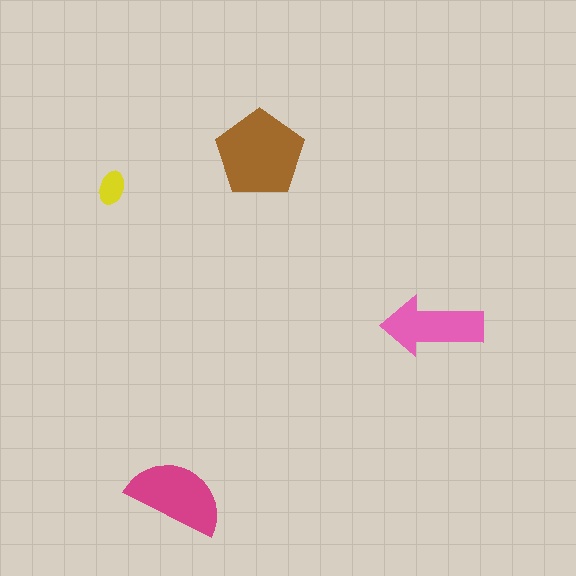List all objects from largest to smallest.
The brown pentagon, the magenta semicircle, the pink arrow, the yellow ellipse.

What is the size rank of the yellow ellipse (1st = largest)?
4th.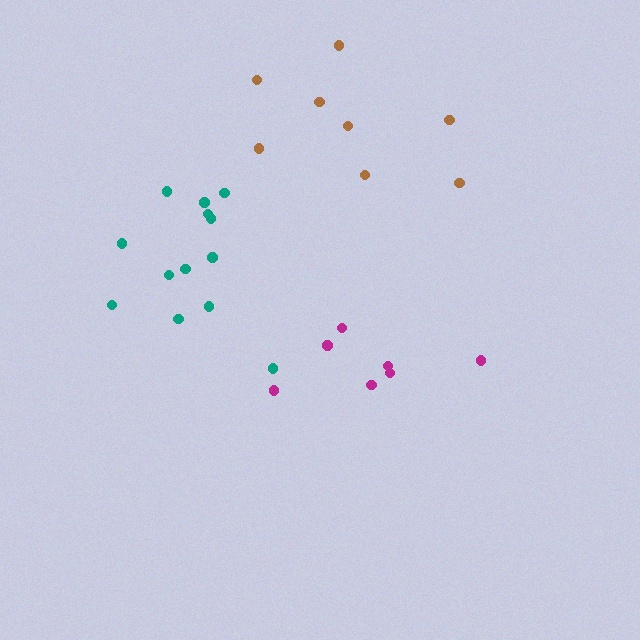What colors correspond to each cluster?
The clusters are colored: magenta, brown, teal.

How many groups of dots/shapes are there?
There are 3 groups.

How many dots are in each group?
Group 1: 7 dots, Group 2: 8 dots, Group 3: 13 dots (28 total).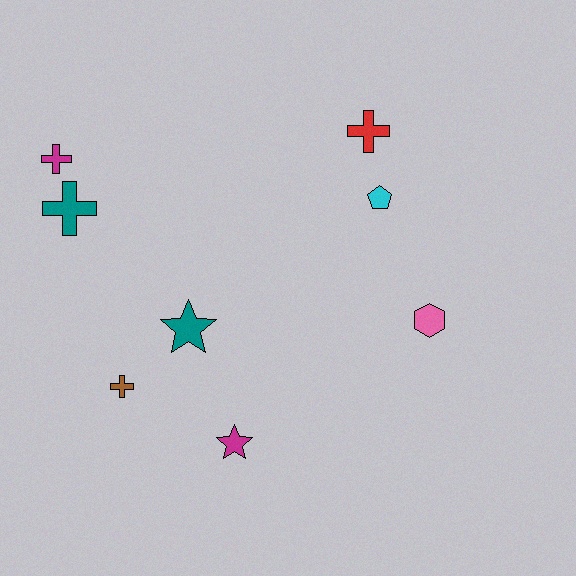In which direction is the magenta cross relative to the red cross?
The magenta cross is to the left of the red cross.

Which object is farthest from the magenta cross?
The pink hexagon is farthest from the magenta cross.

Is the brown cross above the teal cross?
No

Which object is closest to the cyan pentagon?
The red cross is closest to the cyan pentagon.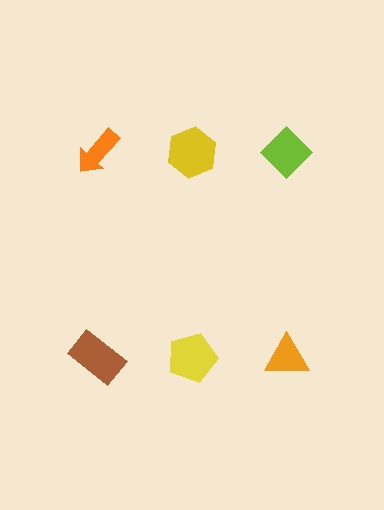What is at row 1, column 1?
An orange arrow.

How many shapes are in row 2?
3 shapes.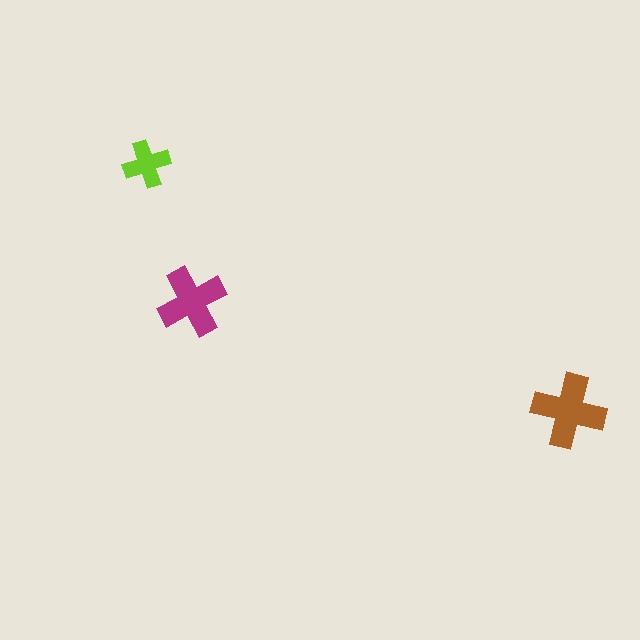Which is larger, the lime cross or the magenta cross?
The magenta one.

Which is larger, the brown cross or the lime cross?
The brown one.